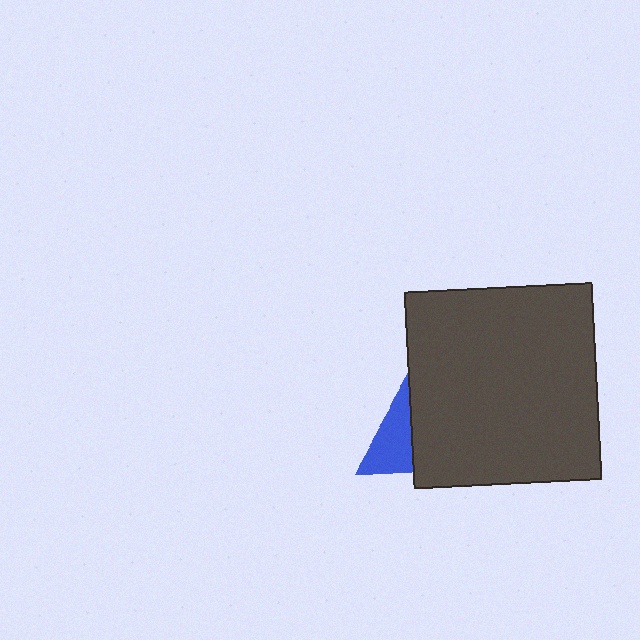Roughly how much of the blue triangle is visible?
A small part of it is visible (roughly 44%).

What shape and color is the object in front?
The object in front is a dark gray rectangle.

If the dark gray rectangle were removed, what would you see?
You would see the complete blue triangle.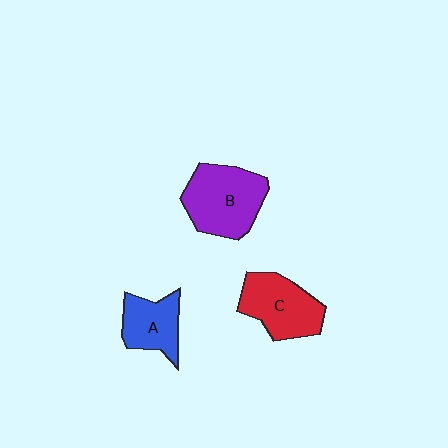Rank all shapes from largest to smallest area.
From largest to smallest: B (purple), C (red), A (blue).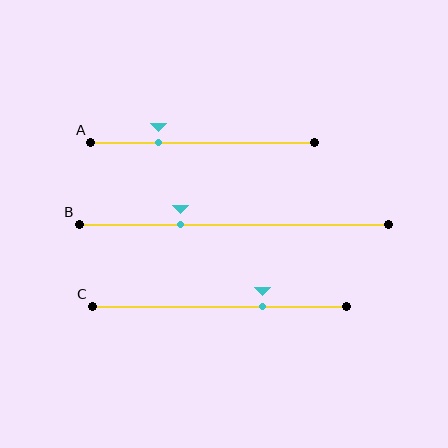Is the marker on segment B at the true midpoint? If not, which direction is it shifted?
No, the marker on segment B is shifted to the left by about 17% of the segment length.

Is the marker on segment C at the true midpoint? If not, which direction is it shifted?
No, the marker on segment C is shifted to the right by about 17% of the segment length.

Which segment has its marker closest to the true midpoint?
Segment B has its marker closest to the true midpoint.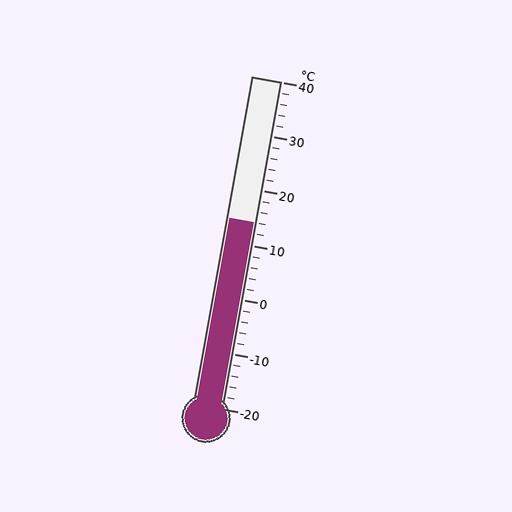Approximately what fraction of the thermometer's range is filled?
The thermometer is filled to approximately 55% of its range.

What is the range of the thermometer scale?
The thermometer scale ranges from -20°C to 40°C.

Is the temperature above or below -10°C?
The temperature is above -10°C.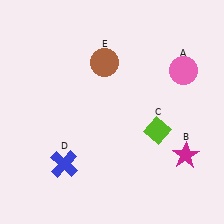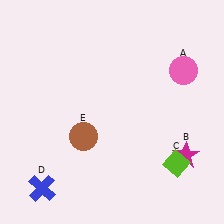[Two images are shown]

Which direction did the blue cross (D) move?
The blue cross (D) moved down.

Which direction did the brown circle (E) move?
The brown circle (E) moved down.